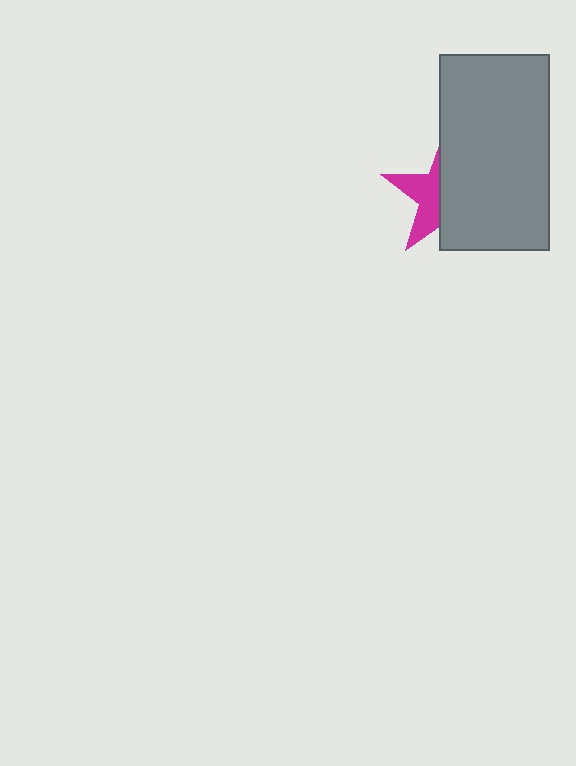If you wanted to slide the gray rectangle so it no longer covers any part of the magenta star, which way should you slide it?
Slide it right — that is the most direct way to separate the two shapes.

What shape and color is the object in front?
The object in front is a gray rectangle.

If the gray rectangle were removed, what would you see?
You would see the complete magenta star.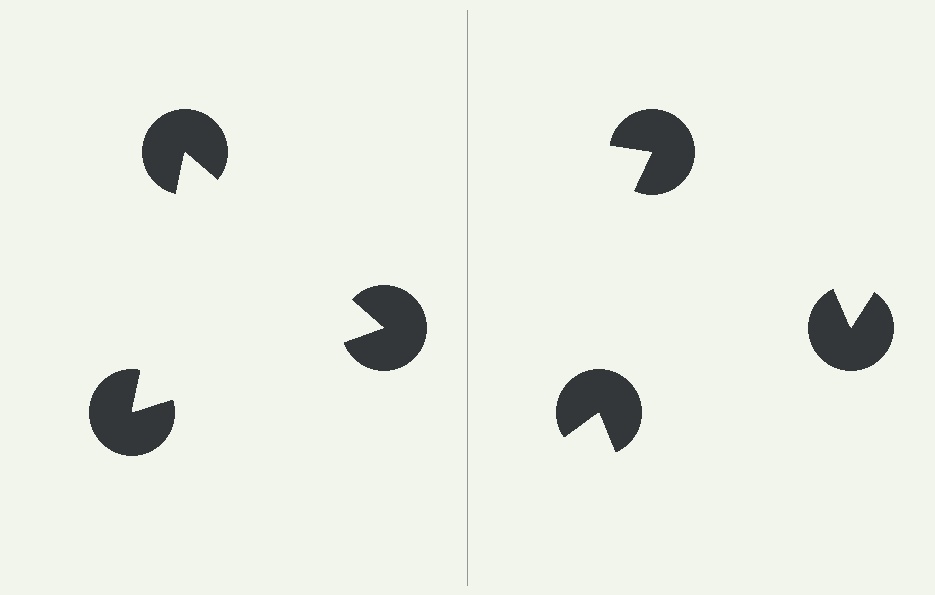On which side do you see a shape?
An illusory triangle appears on the left side. On the right side the wedge cuts are rotated, so no coherent shape forms.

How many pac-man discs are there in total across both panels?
6 — 3 on each side.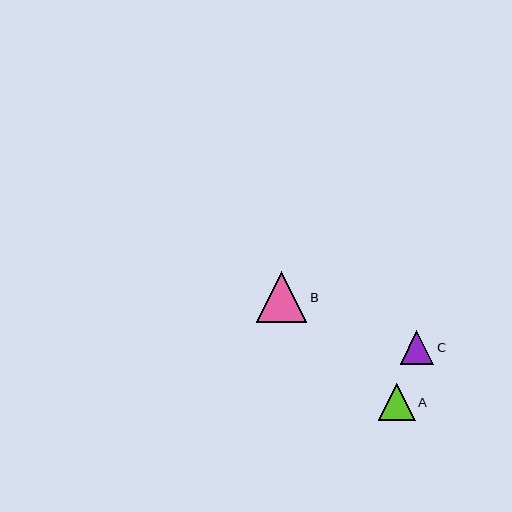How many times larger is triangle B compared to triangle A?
Triangle B is approximately 1.4 times the size of triangle A.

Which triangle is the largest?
Triangle B is the largest with a size of approximately 51 pixels.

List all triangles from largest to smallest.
From largest to smallest: B, A, C.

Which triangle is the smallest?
Triangle C is the smallest with a size of approximately 33 pixels.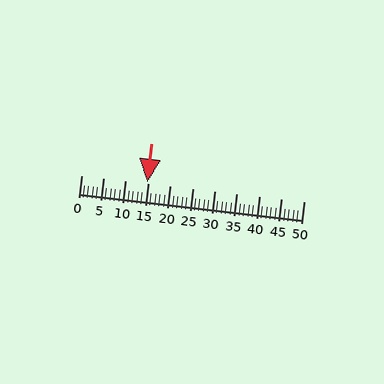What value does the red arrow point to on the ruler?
The red arrow points to approximately 15.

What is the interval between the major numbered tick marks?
The major tick marks are spaced 5 units apart.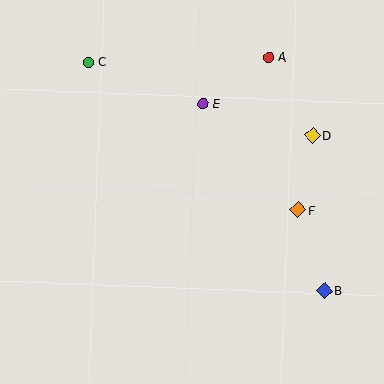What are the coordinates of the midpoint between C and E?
The midpoint between C and E is at (146, 83).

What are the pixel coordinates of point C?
Point C is at (89, 62).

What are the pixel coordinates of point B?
Point B is at (325, 290).